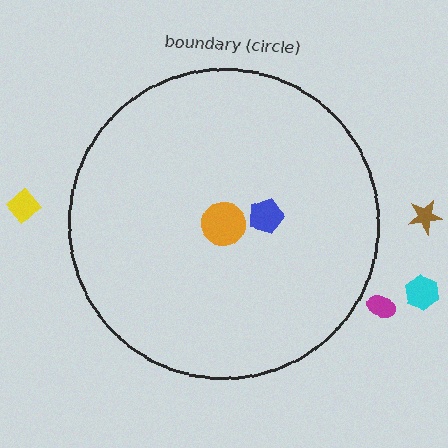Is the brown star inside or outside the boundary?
Outside.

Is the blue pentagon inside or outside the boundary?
Inside.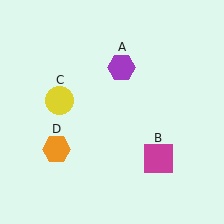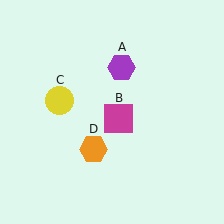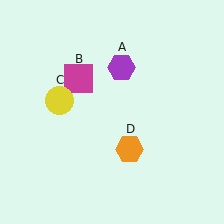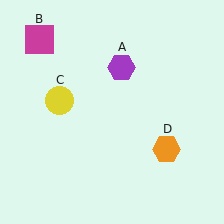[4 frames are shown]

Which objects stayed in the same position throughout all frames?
Purple hexagon (object A) and yellow circle (object C) remained stationary.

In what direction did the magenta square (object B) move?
The magenta square (object B) moved up and to the left.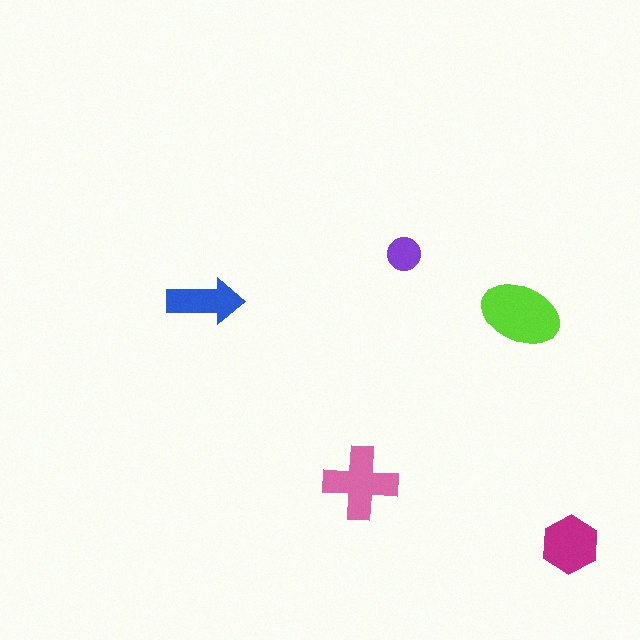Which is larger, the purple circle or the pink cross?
The pink cross.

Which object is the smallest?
The purple circle.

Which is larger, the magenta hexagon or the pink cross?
The pink cross.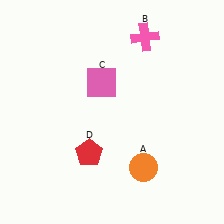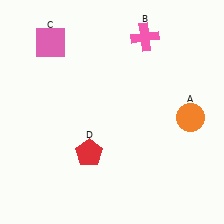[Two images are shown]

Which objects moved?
The objects that moved are: the orange circle (A), the pink square (C).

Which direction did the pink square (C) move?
The pink square (C) moved left.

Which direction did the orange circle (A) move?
The orange circle (A) moved up.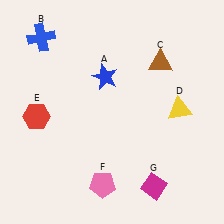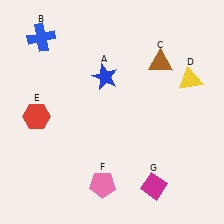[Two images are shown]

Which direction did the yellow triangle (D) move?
The yellow triangle (D) moved up.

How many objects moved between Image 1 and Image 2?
1 object moved between the two images.